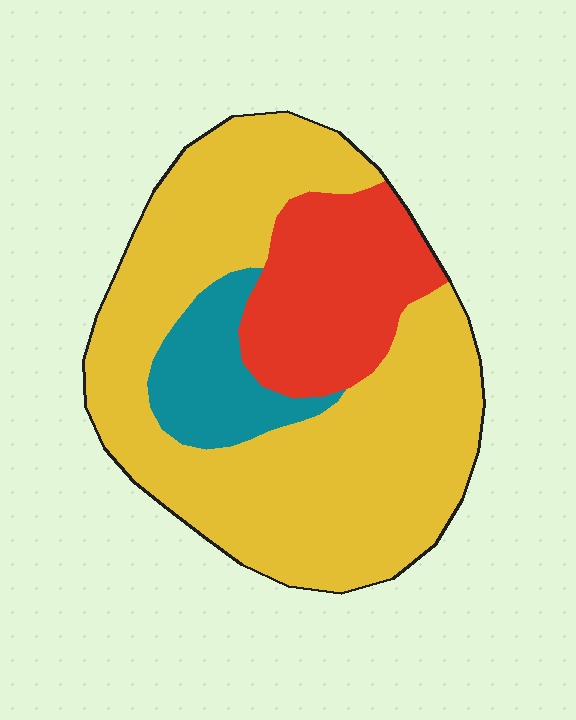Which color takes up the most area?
Yellow, at roughly 65%.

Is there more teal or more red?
Red.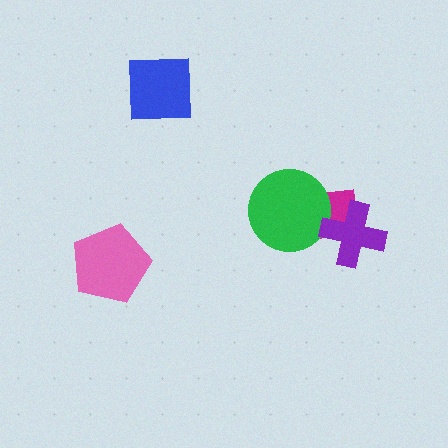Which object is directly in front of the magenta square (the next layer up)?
The green circle is directly in front of the magenta square.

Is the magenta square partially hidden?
Yes, it is partially covered by another shape.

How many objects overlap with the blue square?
0 objects overlap with the blue square.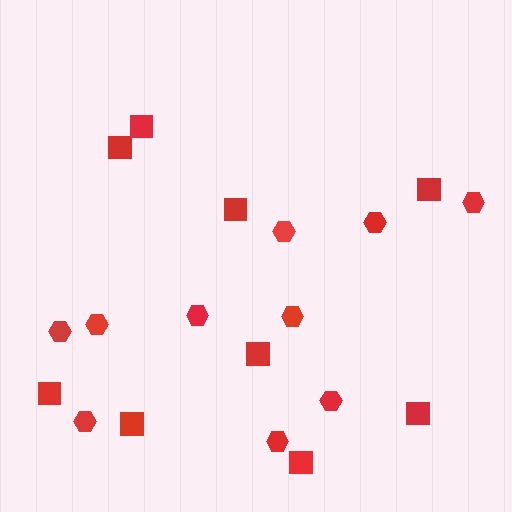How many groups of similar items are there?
There are 2 groups: one group of hexagons (10) and one group of squares (9).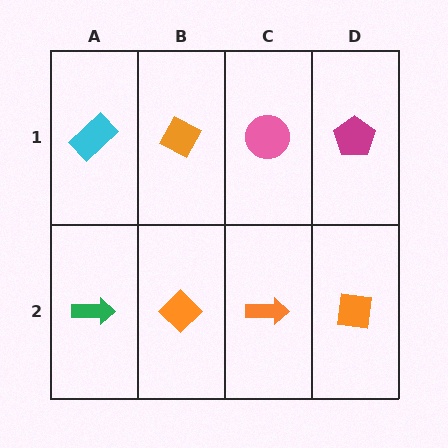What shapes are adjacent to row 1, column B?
An orange diamond (row 2, column B), a cyan rectangle (row 1, column A), a pink circle (row 1, column C).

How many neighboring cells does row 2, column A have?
2.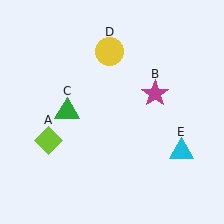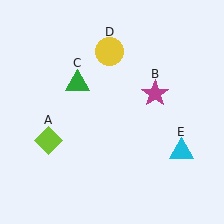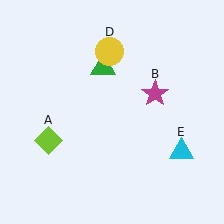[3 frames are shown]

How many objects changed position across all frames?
1 object changed position: green triangle (object C).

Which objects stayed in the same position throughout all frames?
Lime diamond (object A) and magenta star (object B) and yellow circle (object D) and cyan triangle (object E) remained stationary.